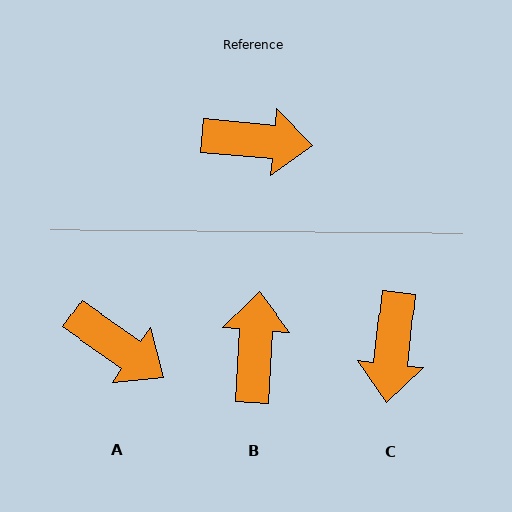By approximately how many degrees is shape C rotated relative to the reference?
Approximately 91 degrees clockwise.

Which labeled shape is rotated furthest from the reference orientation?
B, about 92 degrees away.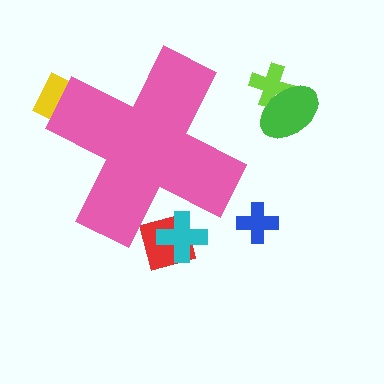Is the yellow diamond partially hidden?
Yes, the yellow diamond is partially hidden behind the pink cross.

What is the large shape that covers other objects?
A pink cross.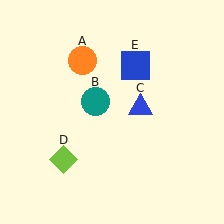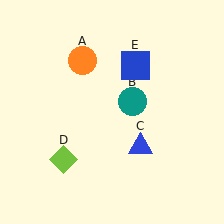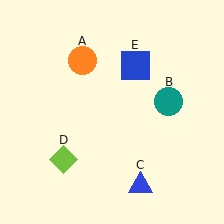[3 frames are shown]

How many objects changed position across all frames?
2 objects changed position: teal circle (object B), blue triangle (object C).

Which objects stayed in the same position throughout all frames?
Orange circle (object A) and lime diamond (object D) and blue square (object E) remained stationary.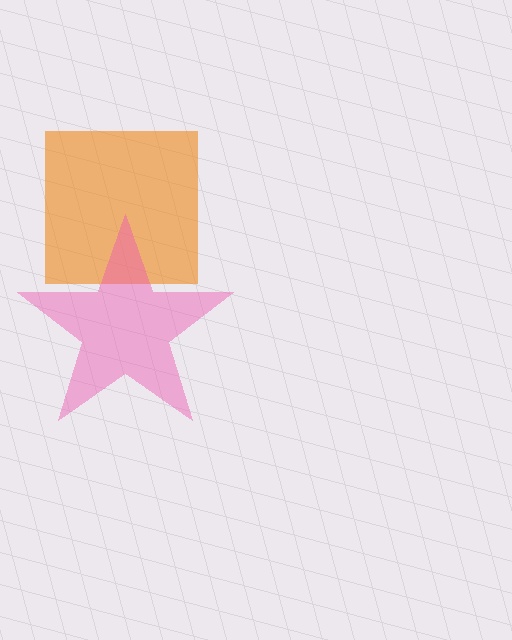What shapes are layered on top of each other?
The layered shapes are: an orange square, a pink star.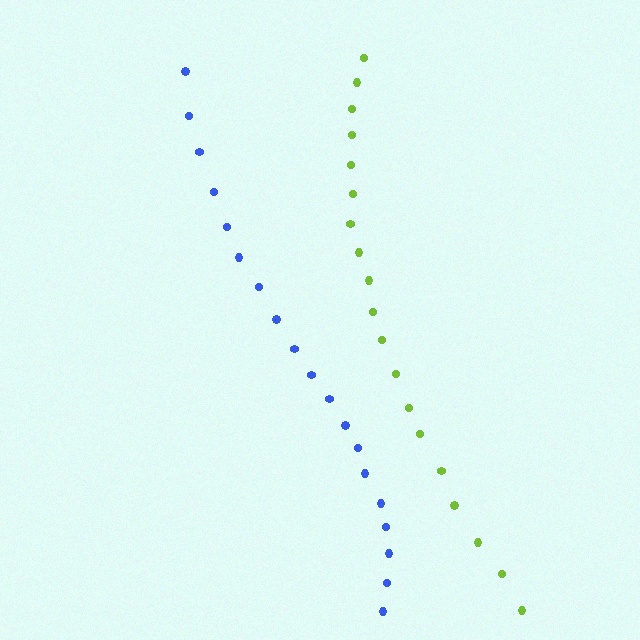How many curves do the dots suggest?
There are 2 distinct paths.